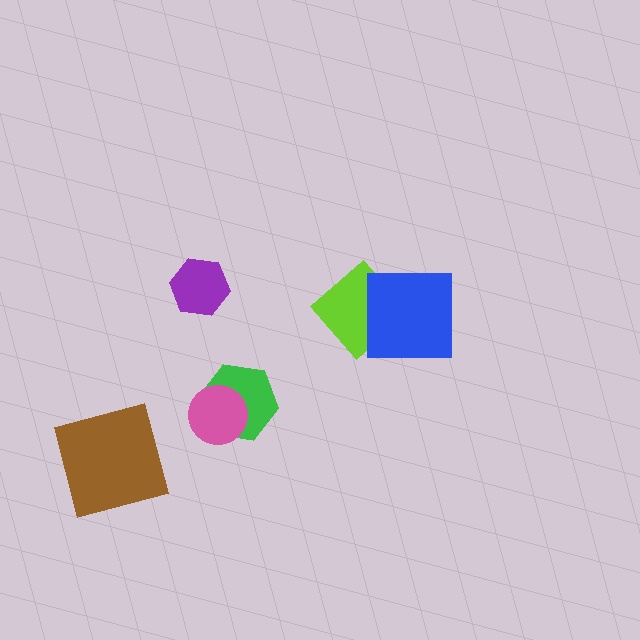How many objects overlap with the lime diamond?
1 object overlaps with the lime diamond.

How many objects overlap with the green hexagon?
1 object overlaps with the green hexagon.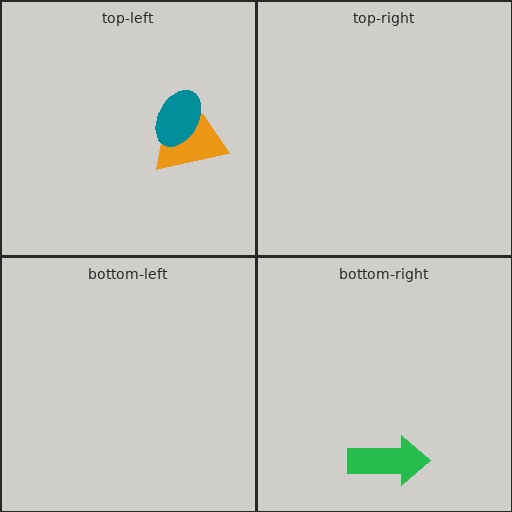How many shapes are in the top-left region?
2.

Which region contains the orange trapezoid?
The top-left region.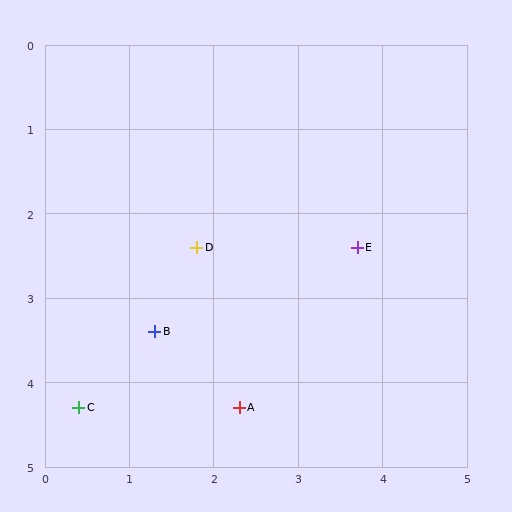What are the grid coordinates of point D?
Point D is at approximately (1.8, 2.4).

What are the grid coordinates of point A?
Point A is at approximately (2.3, 4.3).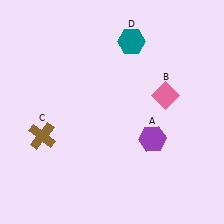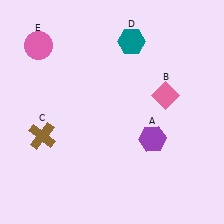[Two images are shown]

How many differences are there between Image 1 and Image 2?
There is 1 difference between the two images.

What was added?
A pink circle (E) was added in Image 2.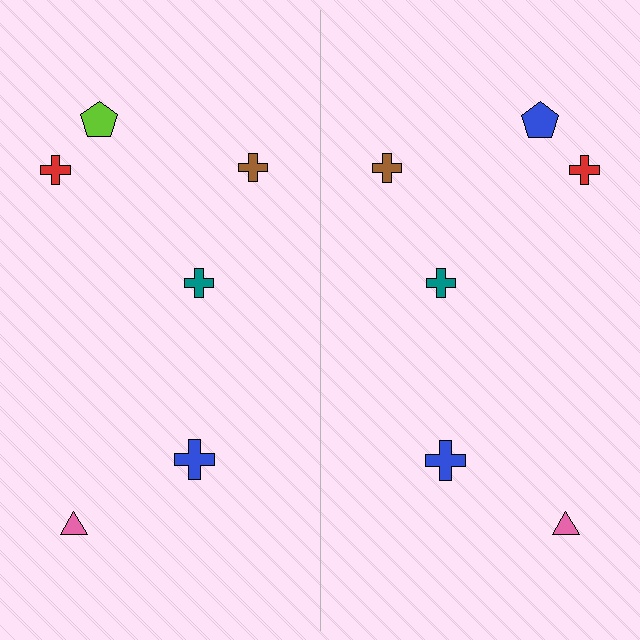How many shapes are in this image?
There are 12 shapes in this image.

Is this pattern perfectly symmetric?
No, the pattern is not perfectly symmetric. The blue pentagon on the right side breaks the symmetry — its mirror counterpart is lime.